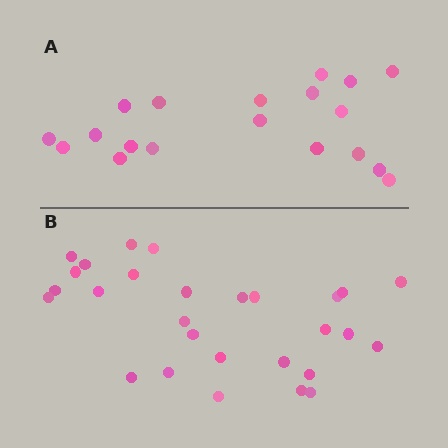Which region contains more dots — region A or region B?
Region B (the bottom region) has more dots.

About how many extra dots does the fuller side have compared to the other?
Region B has roughly 8 or so more dots than region A.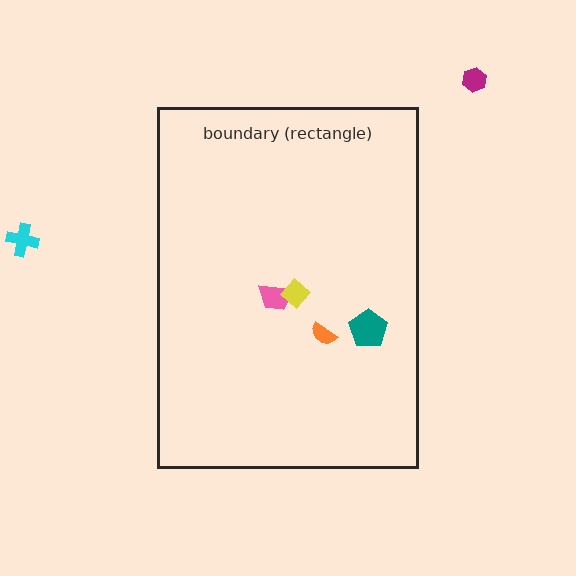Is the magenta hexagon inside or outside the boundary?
Outside.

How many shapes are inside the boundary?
4 inside, 2 outside.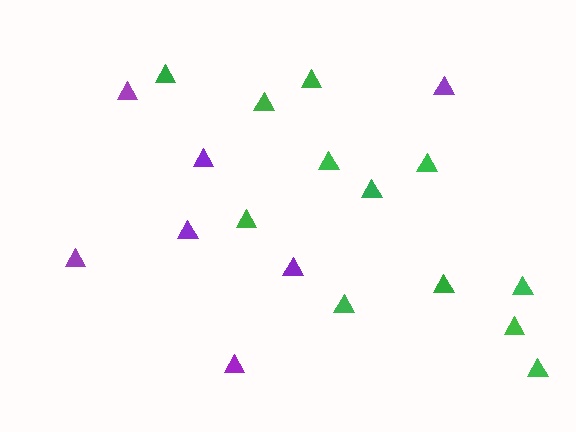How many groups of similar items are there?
There are 2 groups: one group of green triangles (12) and one group of purple triangles (7).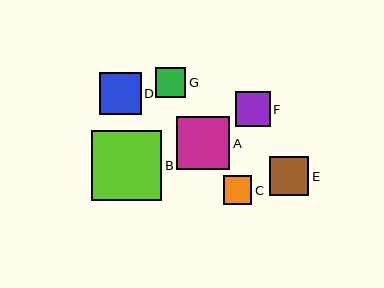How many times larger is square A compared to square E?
Square A is approximately 1.4 times the size of square E.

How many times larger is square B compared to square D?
Square B is approximately 1.7 times the size of square D.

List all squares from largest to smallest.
From largest to smallest: B, A, D, E, F, G, C.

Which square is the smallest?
Square C is the smallest with a size of approximately 28 pixels.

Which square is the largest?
Square B is the largest with a size of approximately 71 pixels.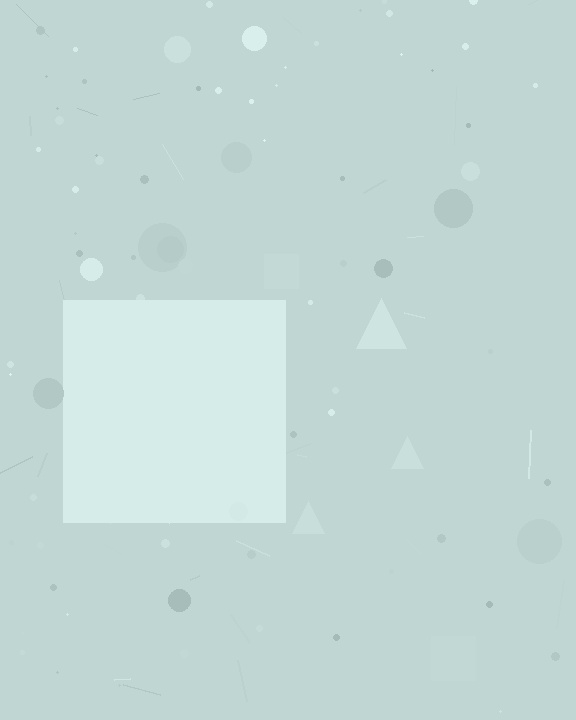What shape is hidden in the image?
A square is hidden in the image.